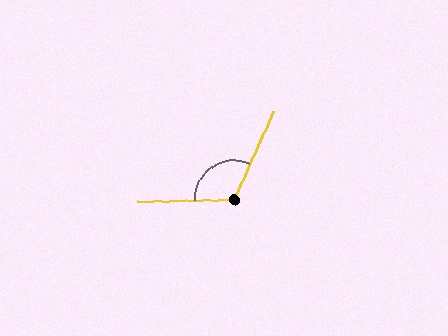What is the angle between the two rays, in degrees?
Approximately 115 degrees.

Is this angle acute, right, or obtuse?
It is obtuse.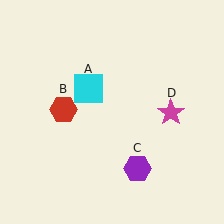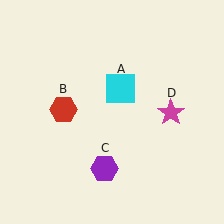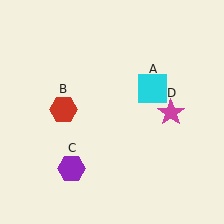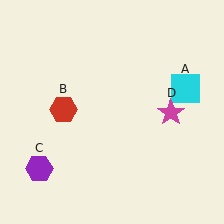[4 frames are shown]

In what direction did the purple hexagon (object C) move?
The purple hexagon (object C) moved left.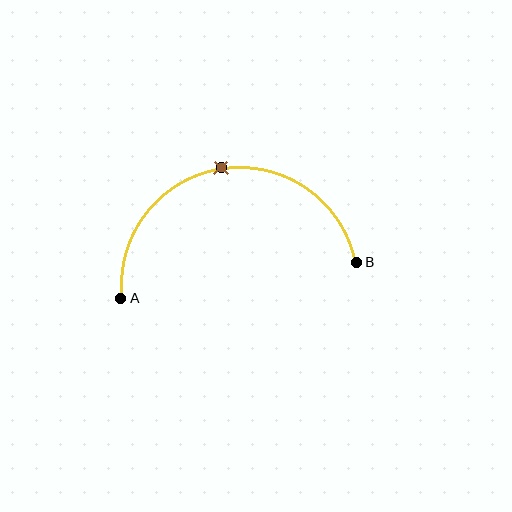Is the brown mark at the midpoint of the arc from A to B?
Yes. The brown mark lies on the arc at equal arc-length from both A and B — it is the arc midpoint.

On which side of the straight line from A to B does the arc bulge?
The arc bulges above the straight line connecting A and B.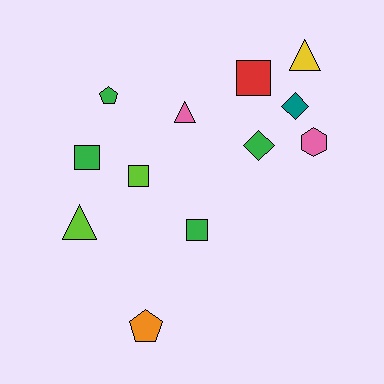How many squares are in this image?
There are 4 squares.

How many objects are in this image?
There are 12 objects.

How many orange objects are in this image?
There is 1 orange object.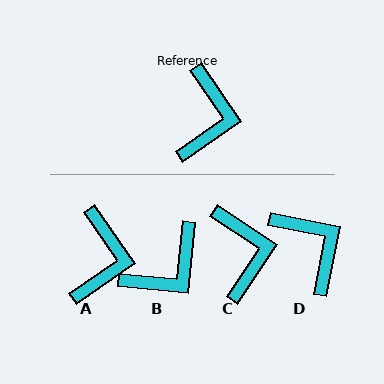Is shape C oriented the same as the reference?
No, it is off by about 22 degrees.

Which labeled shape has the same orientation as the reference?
A.